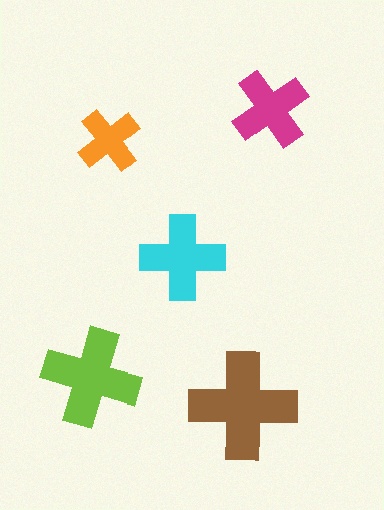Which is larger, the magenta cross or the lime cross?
The lime one.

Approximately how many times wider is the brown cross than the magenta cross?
About 1.5 times wider.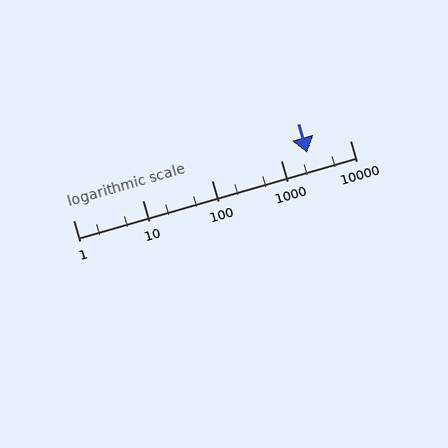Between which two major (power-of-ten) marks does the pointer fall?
The pointer is between 1000 and 10000.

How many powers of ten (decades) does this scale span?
The scale spans 4 decades, from 1 to 10000.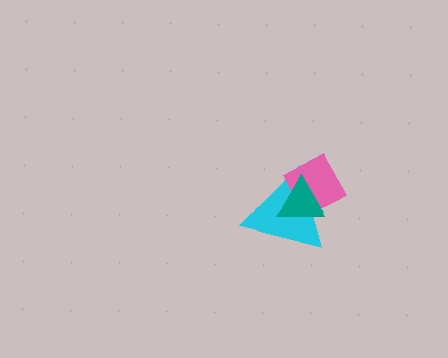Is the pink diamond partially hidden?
Yes, it is partially covered by another shape.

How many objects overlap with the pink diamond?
2 objects overlap with the pink diamond.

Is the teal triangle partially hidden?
No, no other shape covers it.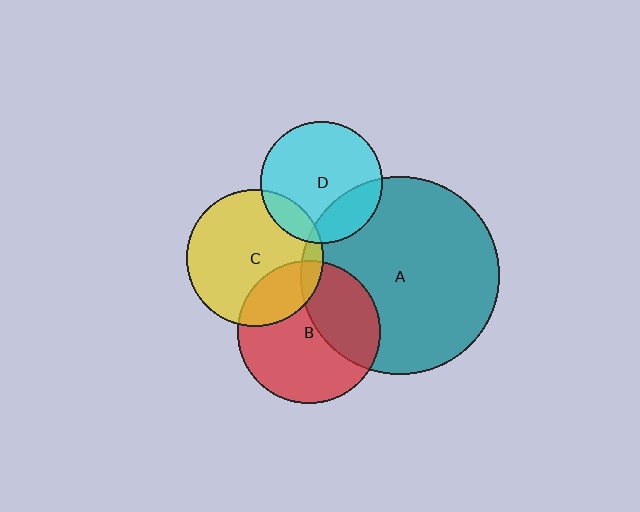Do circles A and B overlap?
Yes.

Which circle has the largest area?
Circle A (teal).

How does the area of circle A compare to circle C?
Approximately 2.1 times.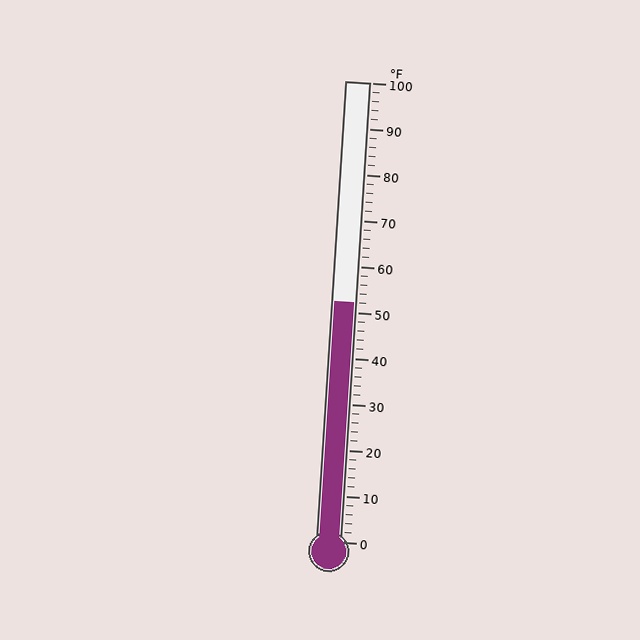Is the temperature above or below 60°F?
The temperature is below 60°F.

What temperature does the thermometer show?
The thermometer shows approximately 52°F.